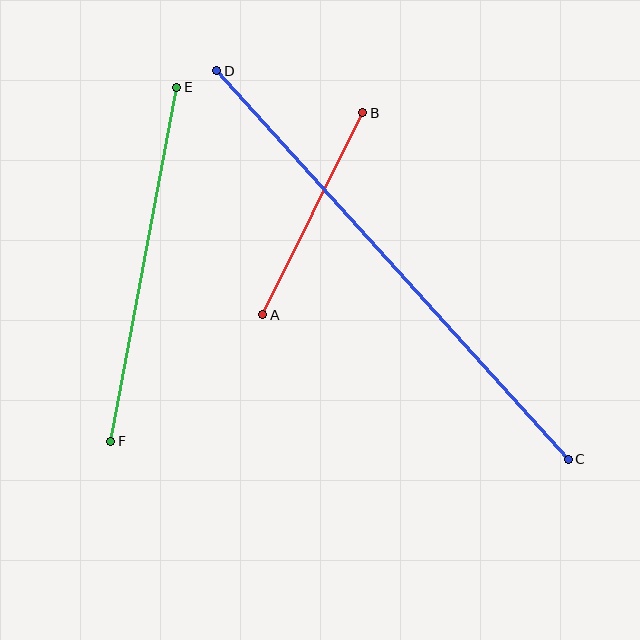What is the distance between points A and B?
The distance is approximately 225 pixels.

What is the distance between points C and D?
The distance is approximately 524 pixels.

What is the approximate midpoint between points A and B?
The midpoint is at approximately (313, 214) pixels.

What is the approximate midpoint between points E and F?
The midpoint is at approximately (144, 264) pixels.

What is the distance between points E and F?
The distance is approximately 360 pixels.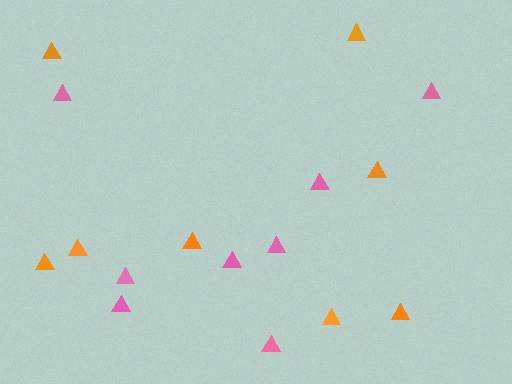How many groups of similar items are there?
There are 2 groups: one group of pink triangles (8) and one group of orange triangles (8).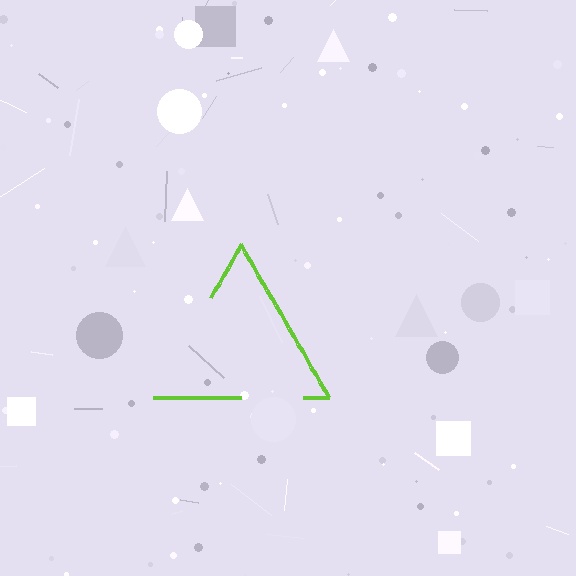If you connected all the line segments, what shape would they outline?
They would outline a triangle.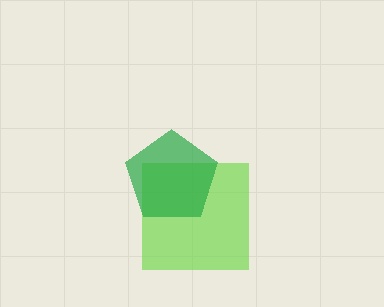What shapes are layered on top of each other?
The layered shapes are: a lime square, a green pentagon.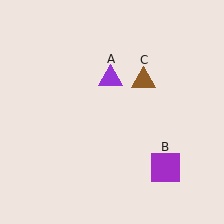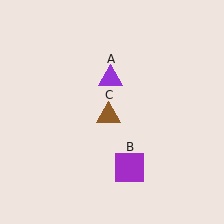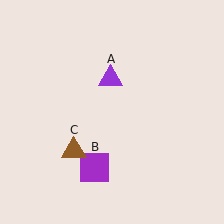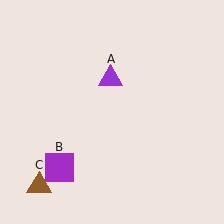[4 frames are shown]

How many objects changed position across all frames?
2 objects changed position: purple square (object B), brown triangle (object C).